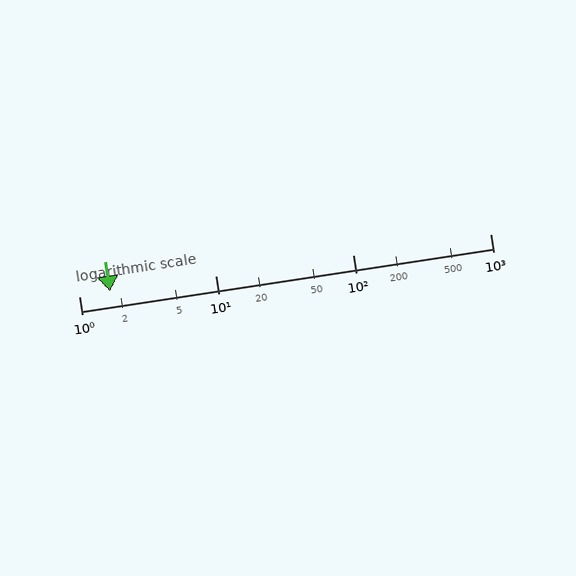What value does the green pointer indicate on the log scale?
The pointer indicates approximately 1.7.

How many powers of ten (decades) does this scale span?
The scale spans 3 decades, from 1 to 1000.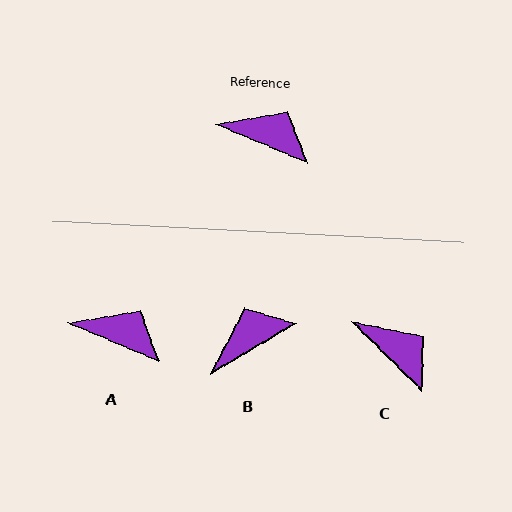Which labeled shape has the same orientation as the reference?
A.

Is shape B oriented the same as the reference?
No, it is off by about 53 degrees.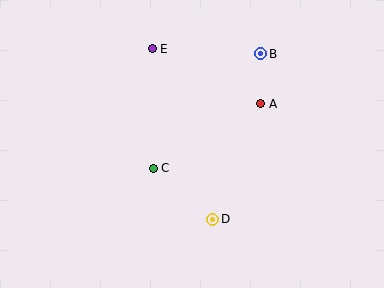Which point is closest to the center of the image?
Point C at (153, 168) is closest to the center.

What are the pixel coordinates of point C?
Point C is at (153, 168).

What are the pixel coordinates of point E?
Point E is at (152, 49).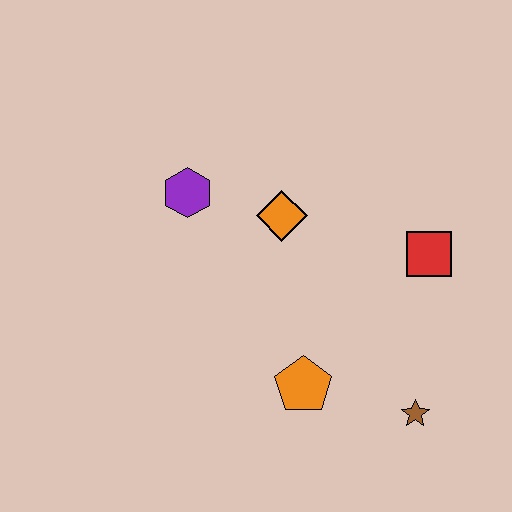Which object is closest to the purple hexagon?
The orange diamond is closest to the purple hexagon.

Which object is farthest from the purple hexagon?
The brown star is farthest from the purple hexagon.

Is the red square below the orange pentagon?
No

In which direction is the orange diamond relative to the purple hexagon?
The orange diamond is to the right of the purple hexagon.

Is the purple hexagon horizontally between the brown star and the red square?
No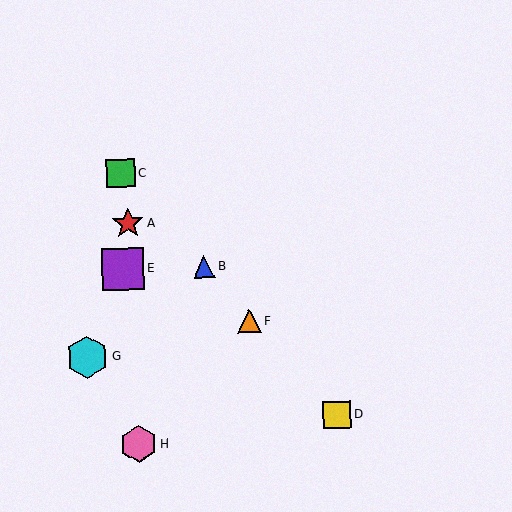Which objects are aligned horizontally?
Objects B, E are aligned horizontally.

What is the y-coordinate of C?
Object C is at y≈173.